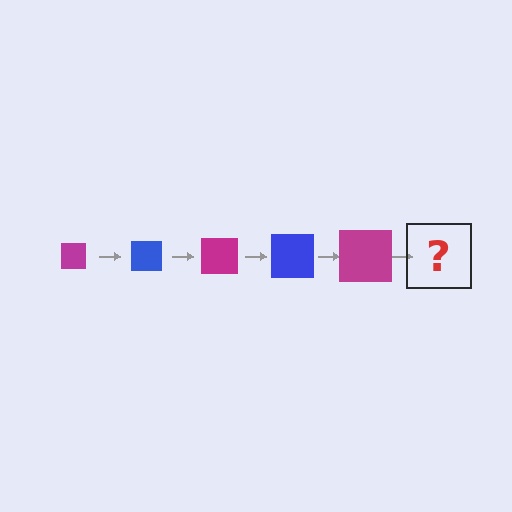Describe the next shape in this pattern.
It should be a blue square, larger than the previous one.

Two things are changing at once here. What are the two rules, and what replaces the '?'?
The two rules are that the square grows larger each step and the color cycles through magenta and blue. The '?' should be a blue square, larger than the previous one.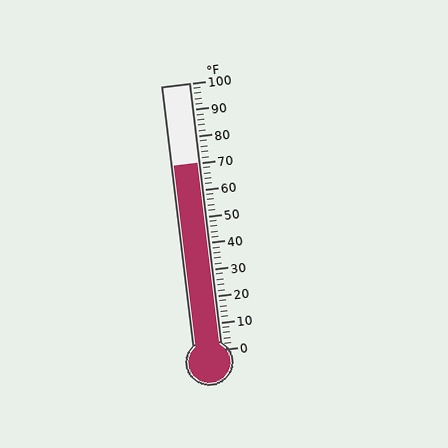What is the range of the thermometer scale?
The thermometer scale ranges from 0°F to 100°F.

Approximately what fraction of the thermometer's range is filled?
The thermometer is filled to approximately 70% of its range.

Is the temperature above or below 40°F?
The temperature is above 40°F.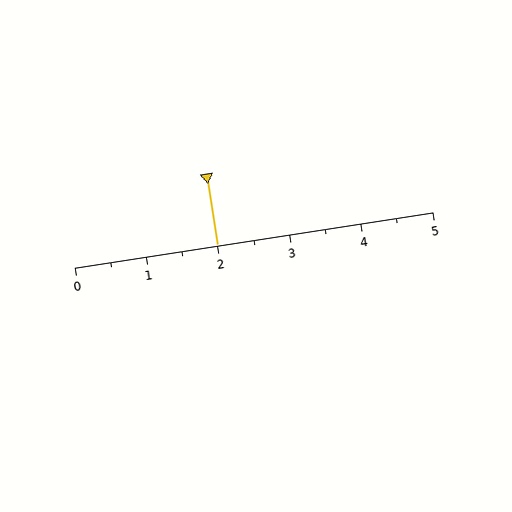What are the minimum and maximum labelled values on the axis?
The axis runs from 0 to 5.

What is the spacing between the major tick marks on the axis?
The major ticks are spaced 1 apart.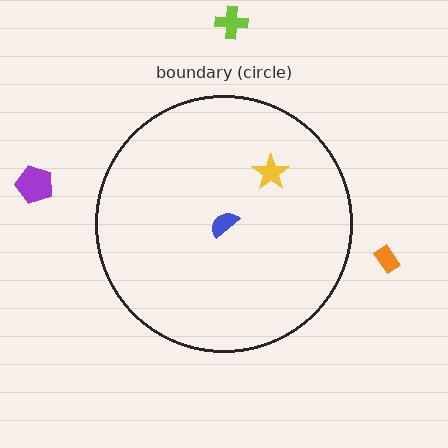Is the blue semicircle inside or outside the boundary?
Inside.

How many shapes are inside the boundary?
2 inside, 3 outside.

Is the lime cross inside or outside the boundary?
Outside.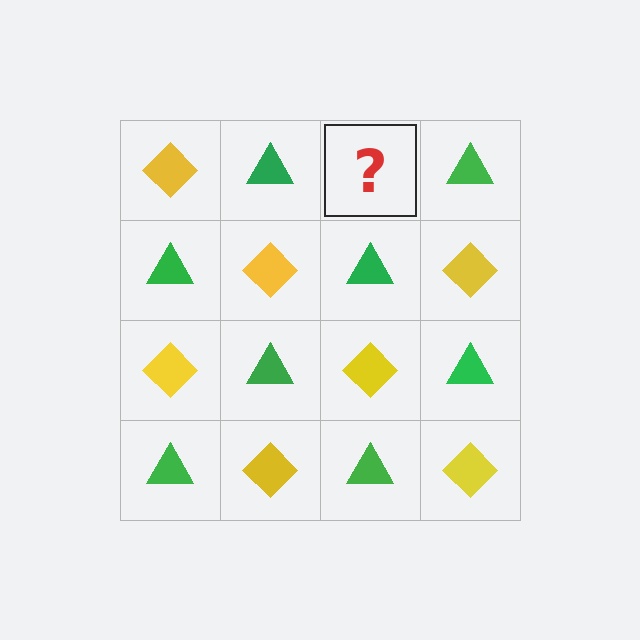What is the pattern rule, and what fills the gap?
The rule is that it alternates yellow diamond and green triangle in a checkerboard pattern. The gap should be filled with a yellow diamond.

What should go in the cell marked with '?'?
The missing cell should contain a yellow diamond.